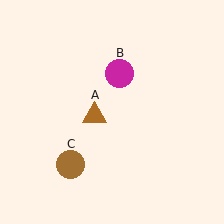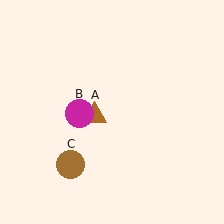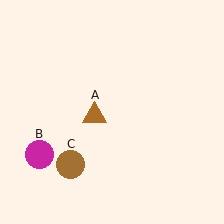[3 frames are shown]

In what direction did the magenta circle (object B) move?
The magenta circle (object B) moved down and to the left.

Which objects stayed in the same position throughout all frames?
Brown triangle (object A) and brown circle (object C) remained stationary.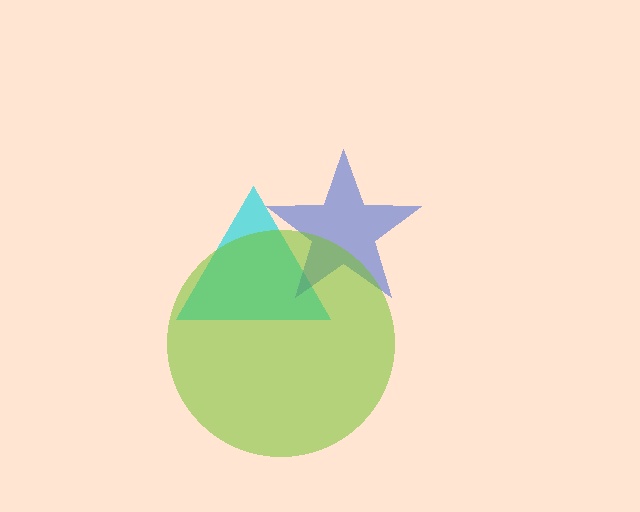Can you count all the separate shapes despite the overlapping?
Yes, there are 3 separate shapes.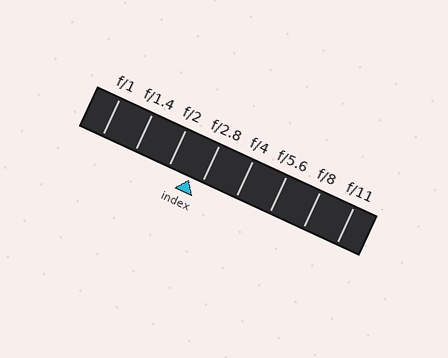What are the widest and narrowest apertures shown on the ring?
The widest aperture shown is f/1 and the narrowest is f/11.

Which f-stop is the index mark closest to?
The index mark is closest to f/2.8.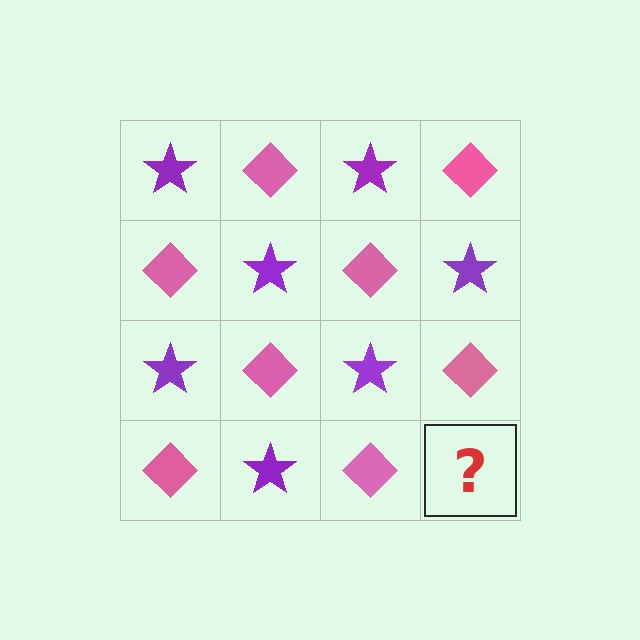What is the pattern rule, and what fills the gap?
The rule is that it alternates purple star and pink diamond in a checkerboard pattern. The gap should be filled with a purple star.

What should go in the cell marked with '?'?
The missing cell should contain a purple star.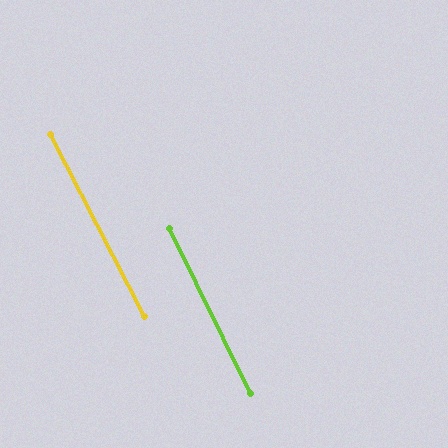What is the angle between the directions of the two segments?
Approximately 1 degree.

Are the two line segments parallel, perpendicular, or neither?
Parallel — their directions differ by only 1.1°.